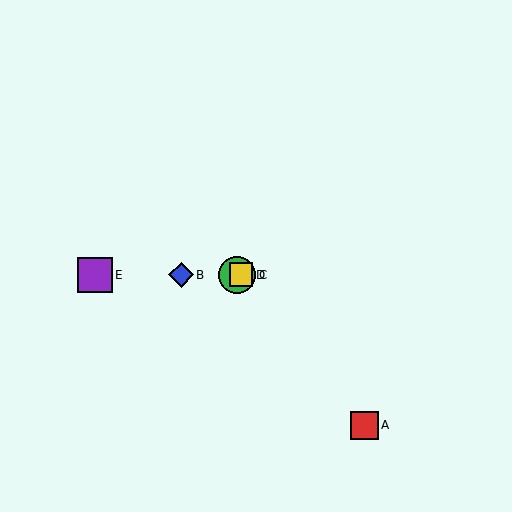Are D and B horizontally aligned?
Yes, both are at y≈275.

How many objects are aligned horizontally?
4 objects (B, C, D, E) are aligned horizontally.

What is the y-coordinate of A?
Object A is at y≈425.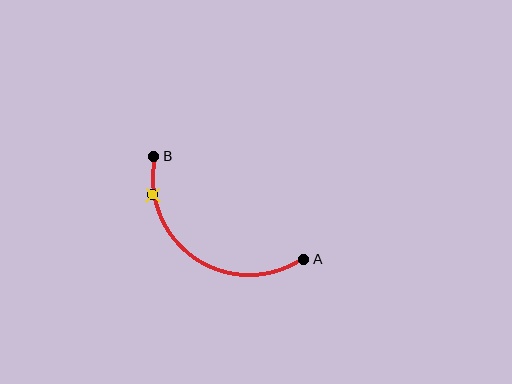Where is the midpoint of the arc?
The arc midpoint is the point on the curve farthest from the straight line joining A and B. It sits below and to the left of that line.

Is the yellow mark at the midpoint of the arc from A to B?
No. The yellow mark lies on the arc but is closer to endpoint B. The arc midpoint would be at the point on the curve equidistant along the arc from both A and B.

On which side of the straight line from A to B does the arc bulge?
The arc bulges below and to the left of the straight line connecting A and B.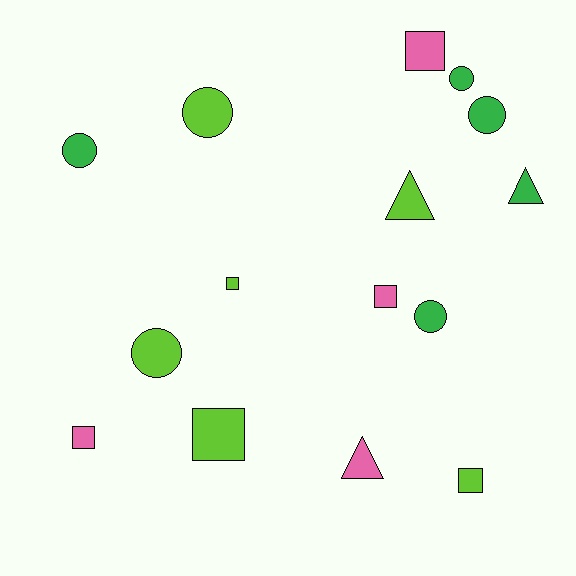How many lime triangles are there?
There is 1 lime triangle.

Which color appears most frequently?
Lime, with 6 objects.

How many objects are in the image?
There are 15 objects.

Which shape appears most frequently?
Square, with 6 objects.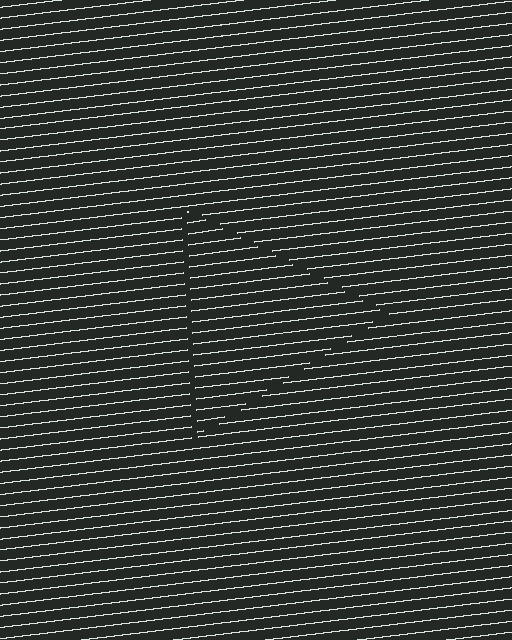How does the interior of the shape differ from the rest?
The interior of the shape contains the same grating, shifted by half a period — the contour is defined by the phase discontinuity where line-ends from the inner and outer gratings abut.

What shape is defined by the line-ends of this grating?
An illusory triangle. The interior of the shape contains the same grating, shifted by half a period — the contour is defined by the phase discontinuity where line-ends from the inner and outer gratings abut.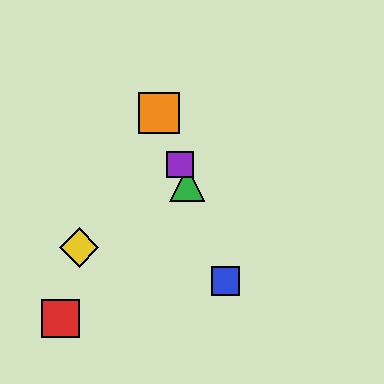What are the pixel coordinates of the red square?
The red square is at (61, 318).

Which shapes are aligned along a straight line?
The blue square, the green triangle, the purple square, the orange square are aligned along a straight line.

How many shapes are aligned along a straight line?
4 shapes (the blue square, the green triangle, the purple square, the orange square) are aligned along a straight line.